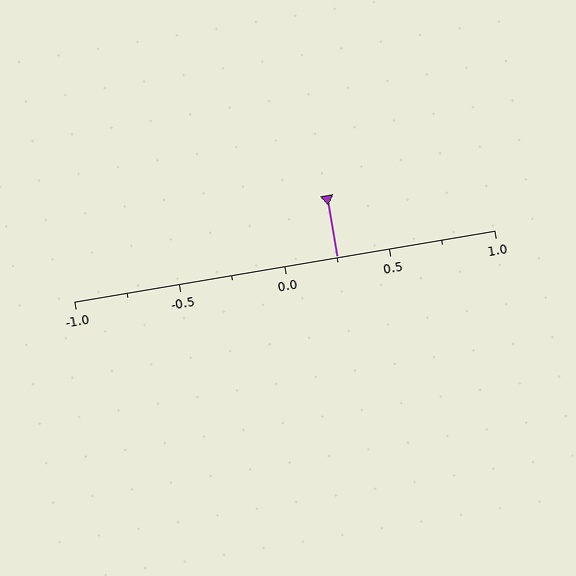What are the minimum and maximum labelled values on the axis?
The axis runs from -1.0 to 1.0.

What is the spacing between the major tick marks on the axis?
The major ticks are spaced 0.5 apart.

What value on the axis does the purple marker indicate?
The marker indicates approximately 0.25.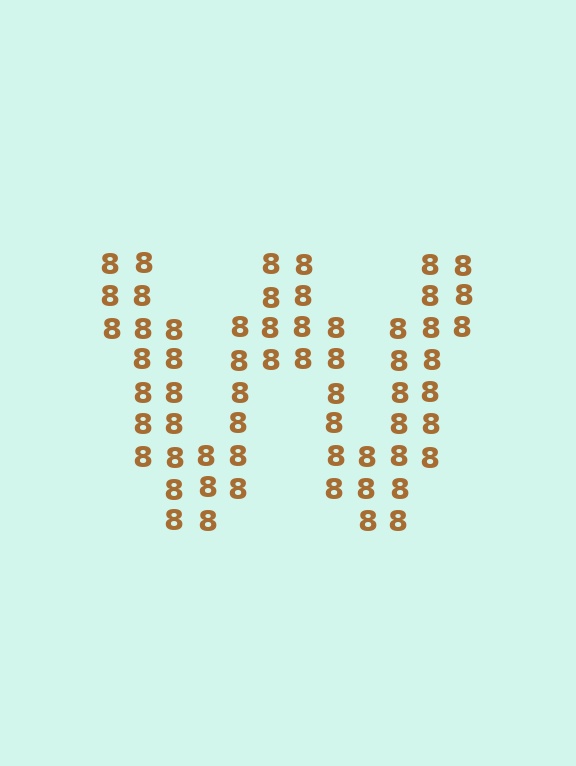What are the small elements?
The small elements are digit 8's.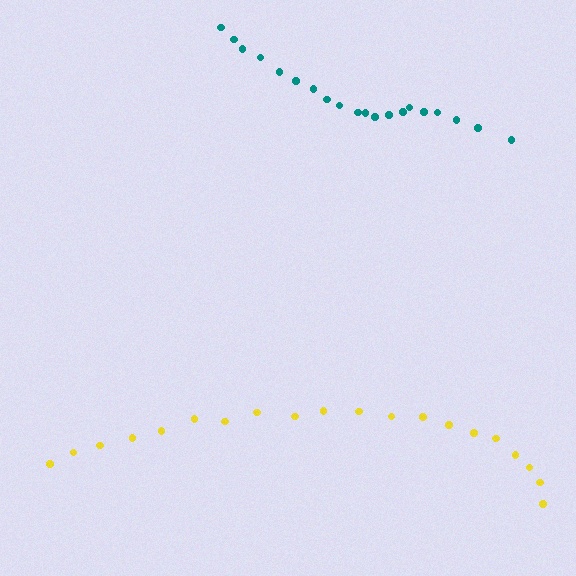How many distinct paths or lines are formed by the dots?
There are 2 distinct paths.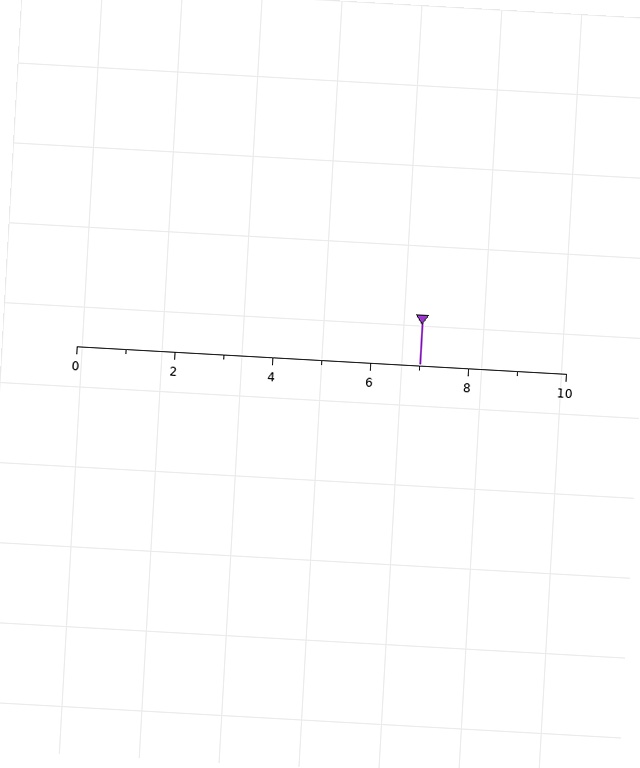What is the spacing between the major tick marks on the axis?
The major ticks are spaced 2 apart.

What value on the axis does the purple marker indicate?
The marker indicates approximately 7.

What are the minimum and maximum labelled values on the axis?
The axis runs from 0 to 10.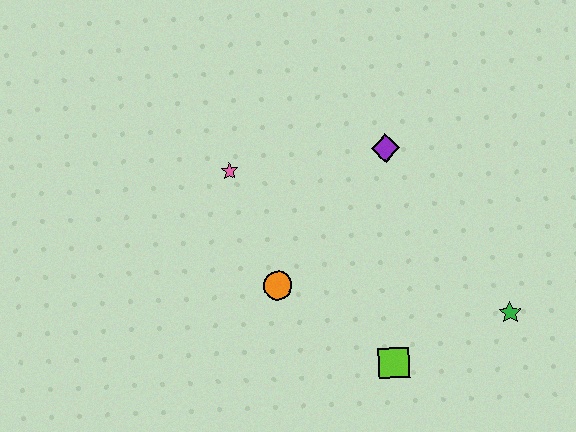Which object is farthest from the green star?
The pink star is farthest from the green star.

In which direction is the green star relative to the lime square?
The green star is to the right of the lime square.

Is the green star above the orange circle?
No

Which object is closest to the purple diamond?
The pink star is closest to the purple diamond.